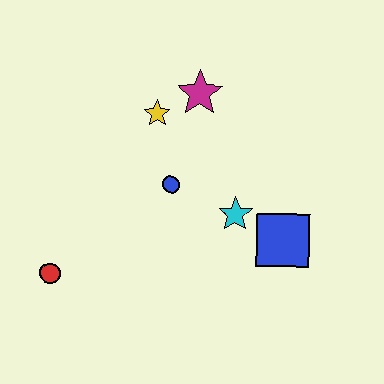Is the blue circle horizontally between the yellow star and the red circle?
No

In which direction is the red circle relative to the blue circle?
The red circle is to the left of the blue circle.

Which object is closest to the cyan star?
The blue square is closest to the cyan star.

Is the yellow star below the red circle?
No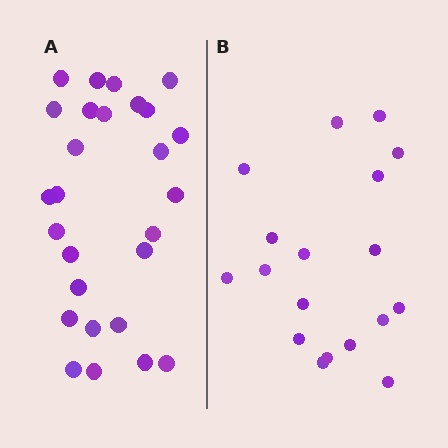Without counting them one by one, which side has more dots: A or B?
Region A (the left region) has more dots.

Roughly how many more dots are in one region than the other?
Region A has roughly 8 or so more dots than region B.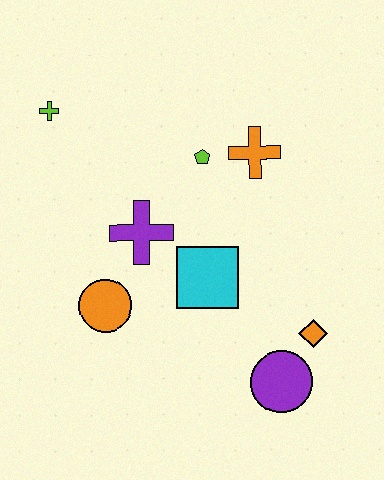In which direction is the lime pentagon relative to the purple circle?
The lime pentagon is above the purple circle.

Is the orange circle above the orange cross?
No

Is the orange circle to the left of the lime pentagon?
Yes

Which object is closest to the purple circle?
The orange diamond is closest to the purple circle.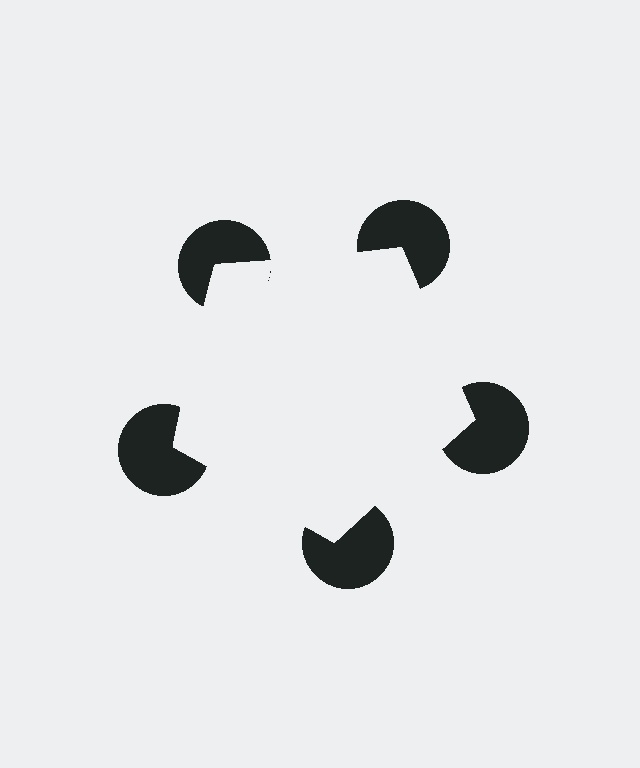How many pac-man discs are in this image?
There are 5 — one at each vertex of the illusory pentagon.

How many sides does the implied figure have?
5 sides.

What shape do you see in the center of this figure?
An illusory pentagon — its edges are inferred from the aligned wedge cuts in the pac-man discs, not physically drawn.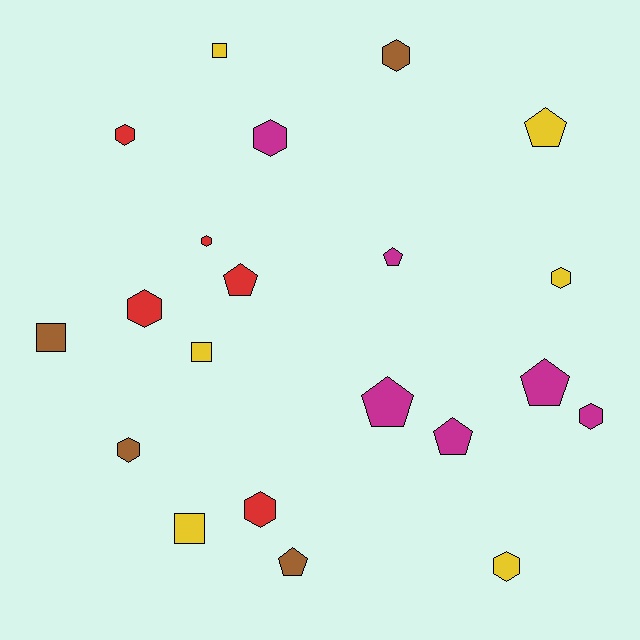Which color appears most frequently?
Yellow, with 6 objects.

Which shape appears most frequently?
Hexagon, with 10 objects.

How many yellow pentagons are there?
There is 1 yellow pentagon.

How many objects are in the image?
There are 21 objects.